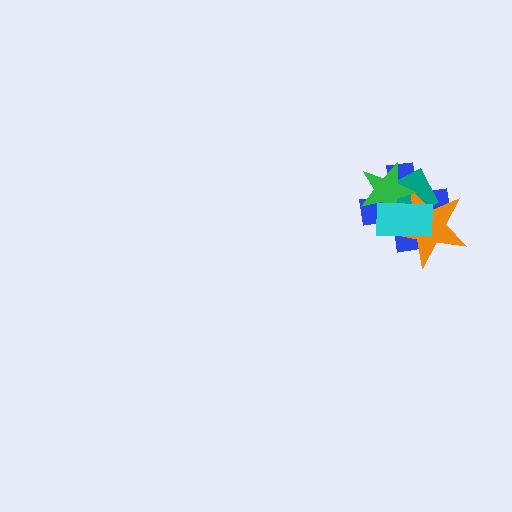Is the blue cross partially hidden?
Yes, it is partially covered by another shape.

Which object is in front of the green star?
The cyan rectangle is in front of the green star.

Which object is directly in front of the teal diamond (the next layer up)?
The orange star is directly in front of the teal diamond.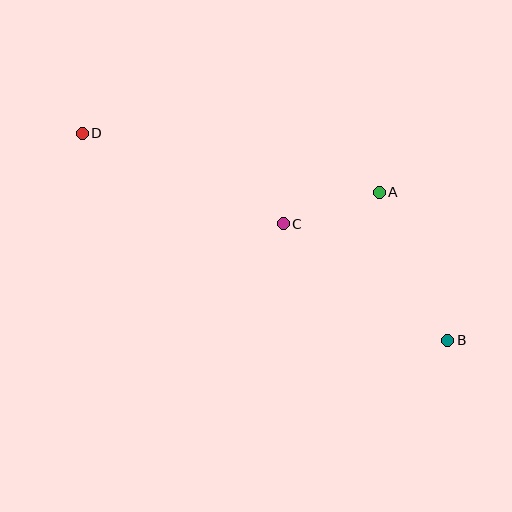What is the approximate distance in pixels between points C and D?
The distance between C and D is approximately 220 pixels.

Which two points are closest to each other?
Points A and C are closest to each other.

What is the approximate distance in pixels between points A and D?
The distance between A and D is approximately 303 pixels.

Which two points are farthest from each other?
Points B and D are farthest from each other.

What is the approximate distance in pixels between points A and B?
The distance between A and B is approximately 163 pixels.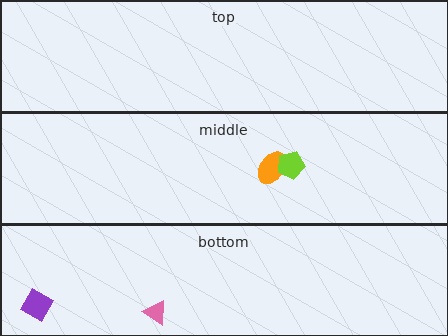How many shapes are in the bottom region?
2.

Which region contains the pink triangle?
The bottom region.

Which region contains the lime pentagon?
The middle region.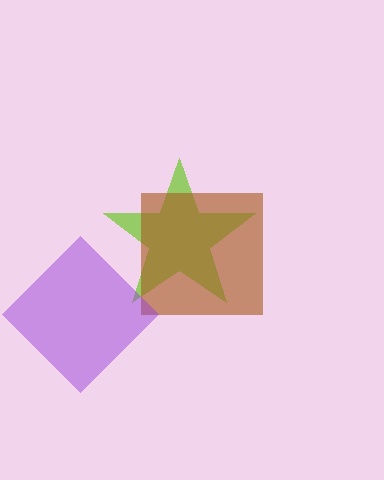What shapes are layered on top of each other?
The layered shapes are: a lime star, a brown square, a purple diamond.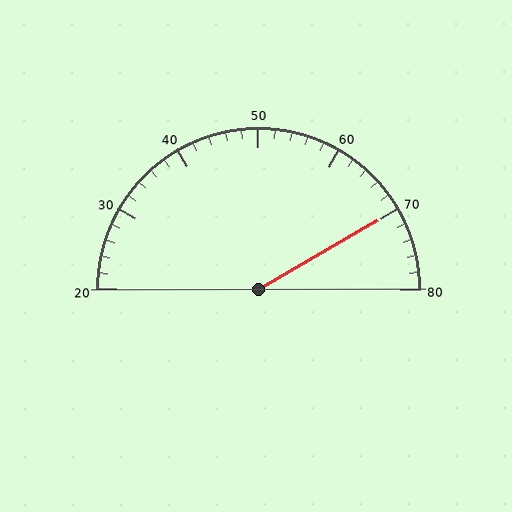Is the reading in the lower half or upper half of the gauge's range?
The reading is in the upper half of the range (20 to 80).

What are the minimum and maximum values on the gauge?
The gauge ranges from 20 to 80.